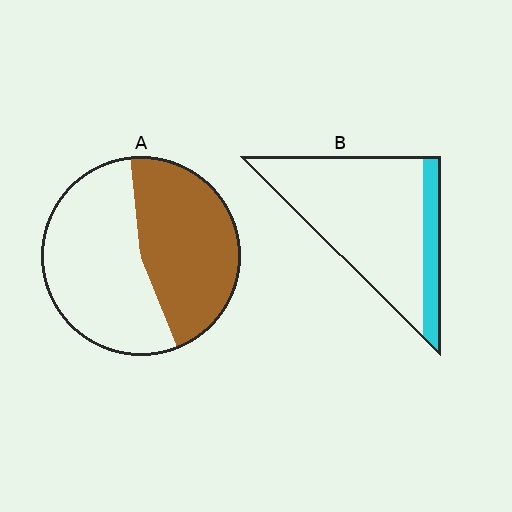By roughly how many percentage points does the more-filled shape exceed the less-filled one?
By roughly 30 percentage points (A over B).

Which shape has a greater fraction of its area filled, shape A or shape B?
Shape A.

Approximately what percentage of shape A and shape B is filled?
A is approximately 45% and B is approximately 15%.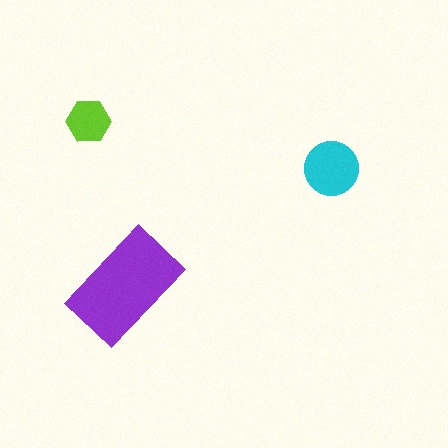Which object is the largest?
The purple rectangle.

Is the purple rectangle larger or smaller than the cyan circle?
Larger.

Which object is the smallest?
The lime hexagon.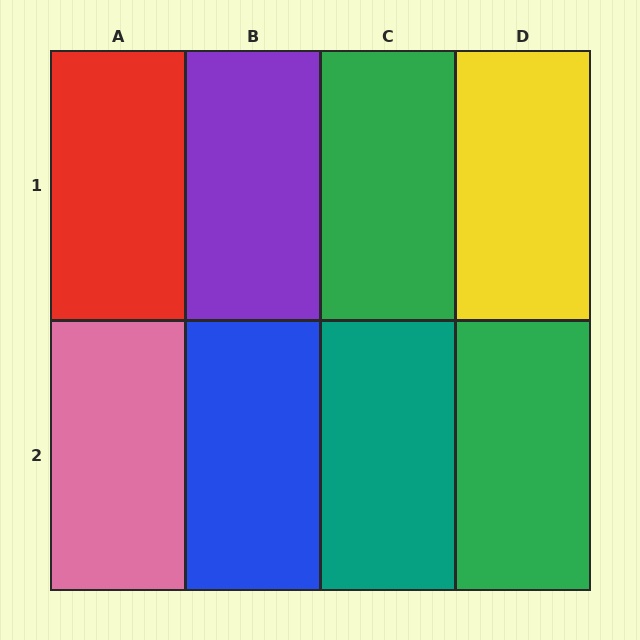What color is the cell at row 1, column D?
Yellow.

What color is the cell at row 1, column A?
Red.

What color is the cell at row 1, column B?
Purple.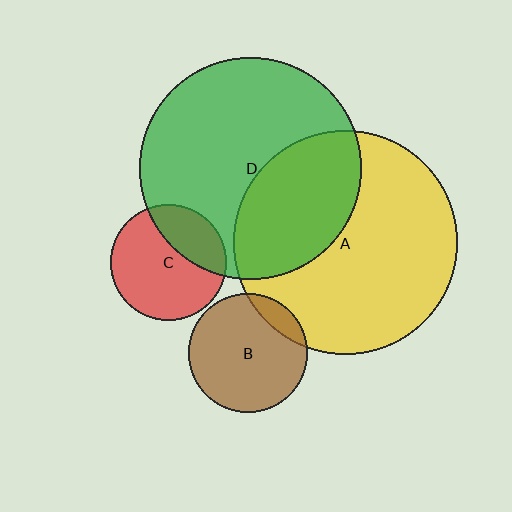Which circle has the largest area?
Circle A (yellow).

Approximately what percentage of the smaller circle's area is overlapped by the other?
Approximately 35%.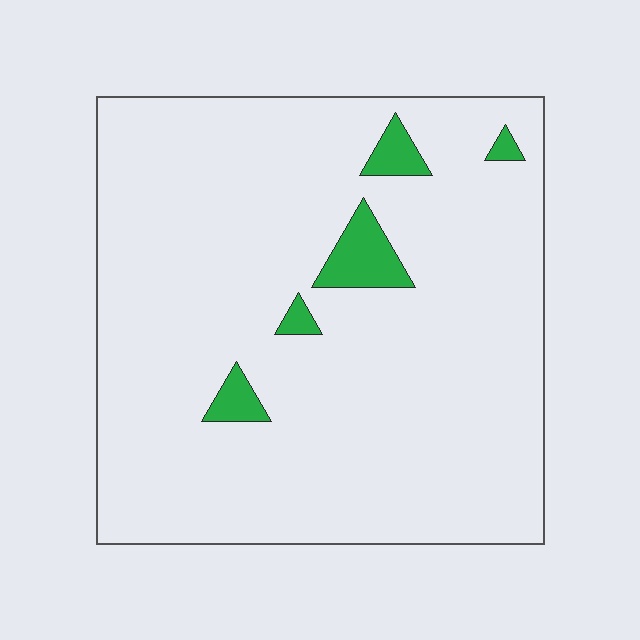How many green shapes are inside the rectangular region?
5.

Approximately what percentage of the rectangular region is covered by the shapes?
Approximately 5%.